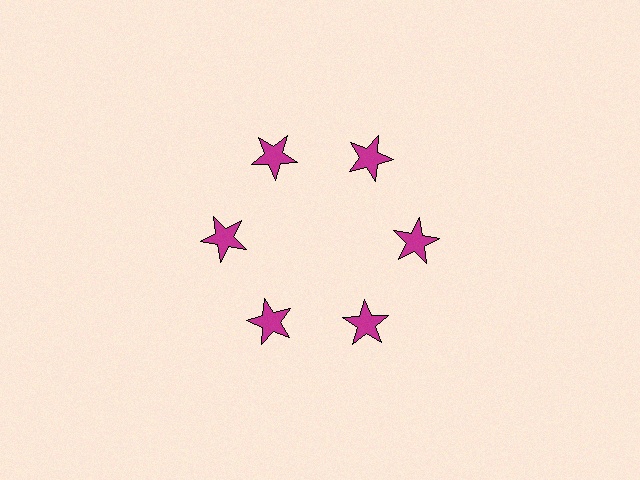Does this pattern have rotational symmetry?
Yes, this pattern has 6-fold rotational symmetry. It looks the same after rotating 60 degrees around the center.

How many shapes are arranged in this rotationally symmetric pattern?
There are 6 shapes, arranged in 6 groups of 1.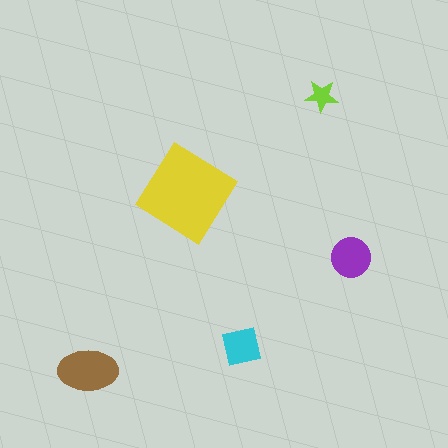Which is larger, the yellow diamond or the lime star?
The yellow diamond.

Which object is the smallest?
The lime star.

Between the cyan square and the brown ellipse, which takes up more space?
The brown ellipse.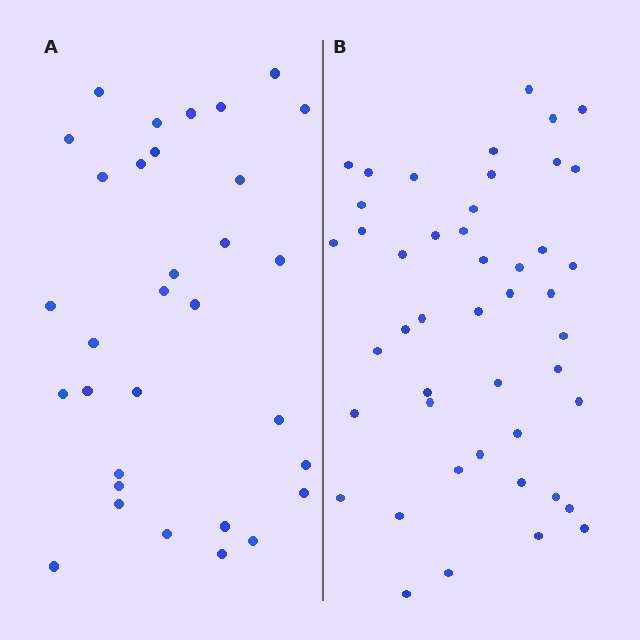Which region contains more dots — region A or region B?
Region B (the right region) has more dots.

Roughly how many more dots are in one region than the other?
Region B has approximately 15 more dots than region A.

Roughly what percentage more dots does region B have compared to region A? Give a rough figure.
About 45% more.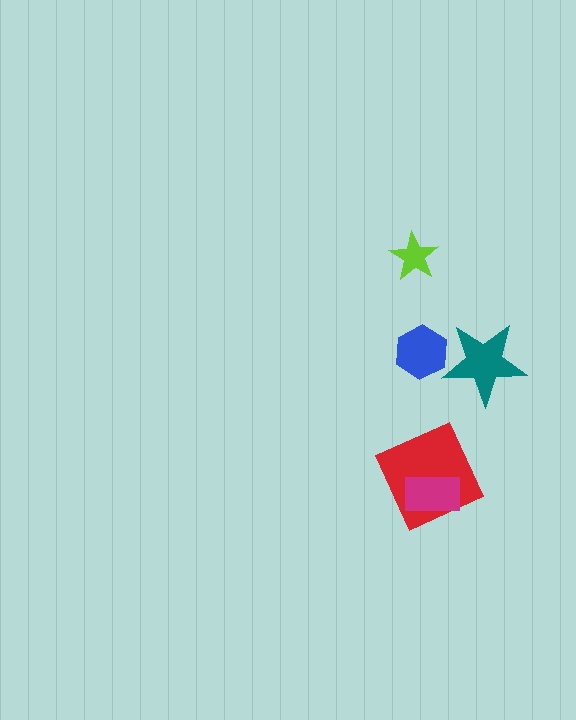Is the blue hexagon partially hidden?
Yes, it is partially covered by another shape.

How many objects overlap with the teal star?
1 object overlaps with the teal star.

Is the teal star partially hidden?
No, no other shape covers it.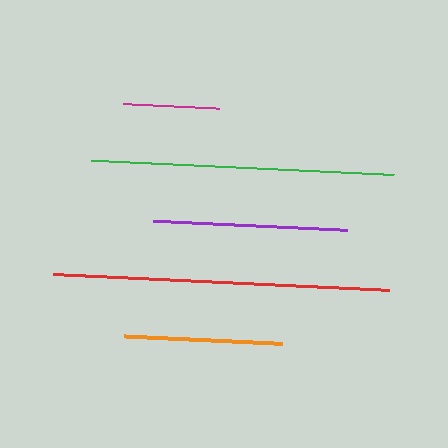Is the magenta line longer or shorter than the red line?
The red line is longer than the magenta line.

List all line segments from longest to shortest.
From longest to shortest: red, green, purple, orange, magenta.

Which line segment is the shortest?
The magenta line is the shortest at approximately 97 pixels.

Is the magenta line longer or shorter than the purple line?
The purple line is longer than the magenta line.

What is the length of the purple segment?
The purple segment is approximately 194 pixels long.